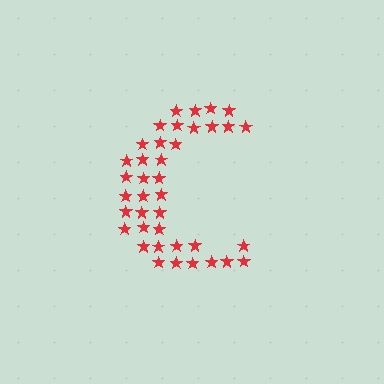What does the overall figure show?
The overall figure shows the letter C.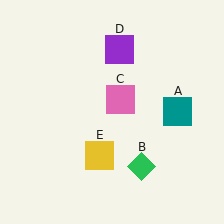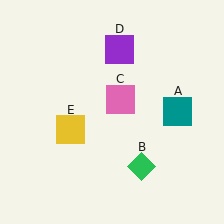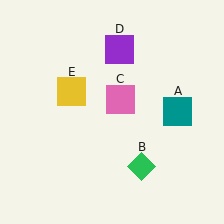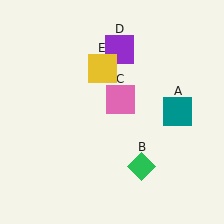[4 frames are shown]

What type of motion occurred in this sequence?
The yellow square (object E) rotated clockwise around the center of the scene.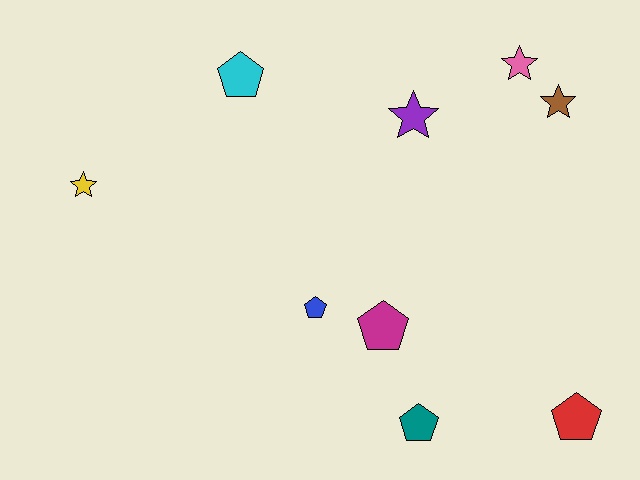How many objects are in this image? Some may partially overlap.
There are 9 objects.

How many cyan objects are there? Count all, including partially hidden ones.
There is 1 cyan object.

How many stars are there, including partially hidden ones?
There are 4 stars.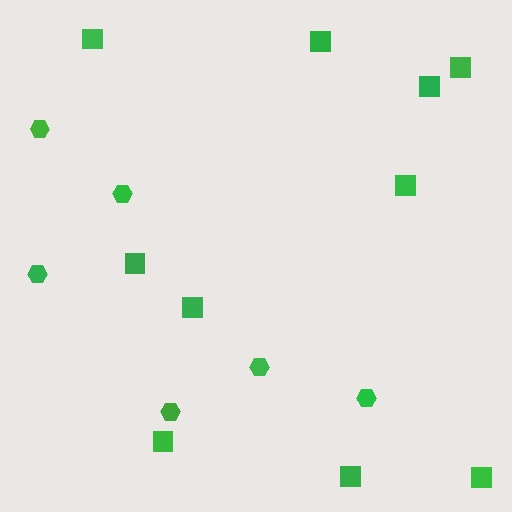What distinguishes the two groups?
There are 2 groups: one group of squares (10) and one group of hexagons (6).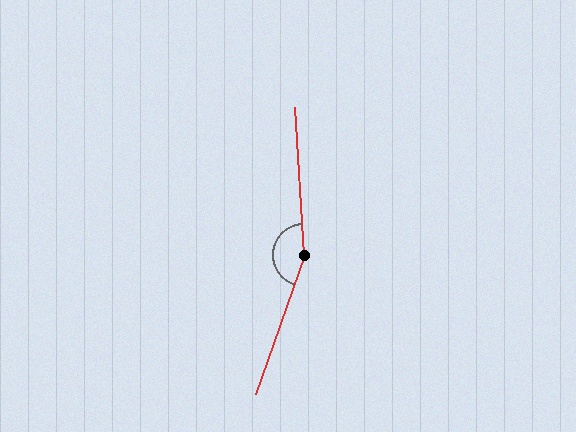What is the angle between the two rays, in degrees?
Approximately 157 degrees.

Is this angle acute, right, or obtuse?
It is obtuse.